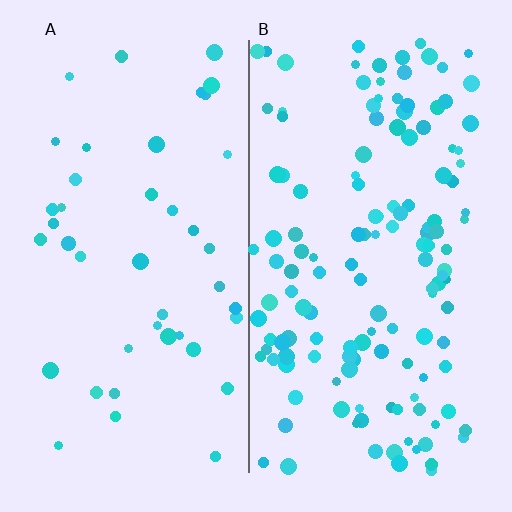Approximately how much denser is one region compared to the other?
Approximately 3.3× — region B over region A.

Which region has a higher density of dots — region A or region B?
B (the right).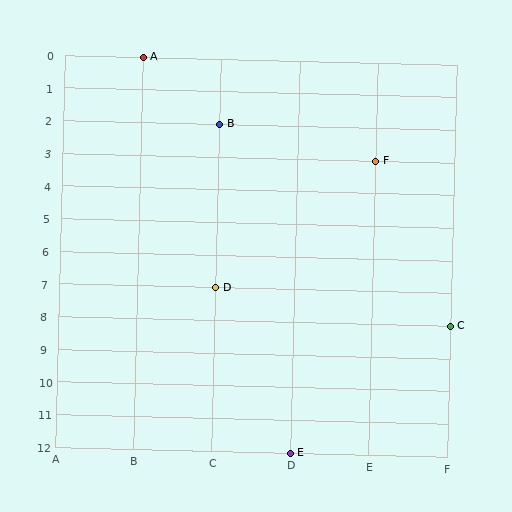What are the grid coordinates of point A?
Point A is at grid coordinates (B, 0).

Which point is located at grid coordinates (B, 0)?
Point A is at (B, 0).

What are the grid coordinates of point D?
Point D is at grid coordinates (C, 7).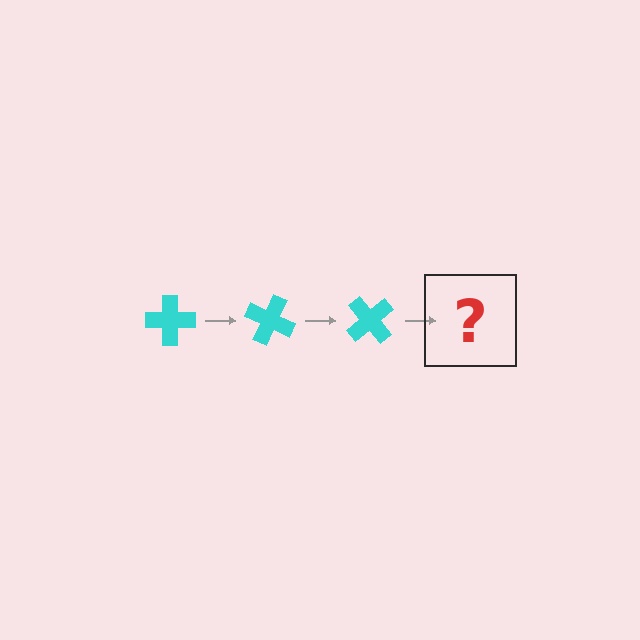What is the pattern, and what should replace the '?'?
The pattern is that the cross rotates 25 degrees each step. The '?' should be a cyan cross rotated 75 degrees.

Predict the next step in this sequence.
The next step is a cyan cross rotated 75 degrees.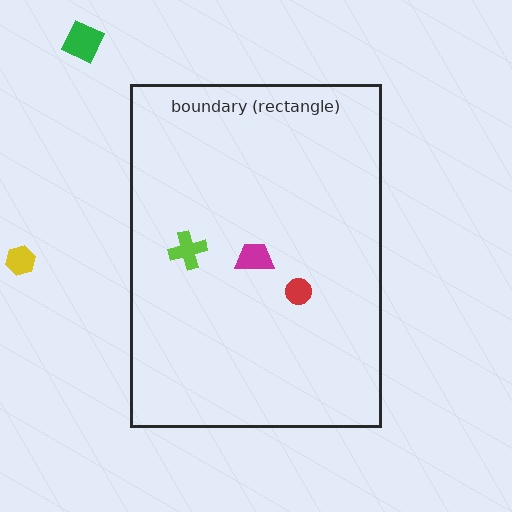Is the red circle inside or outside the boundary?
Inside.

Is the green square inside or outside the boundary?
Outside.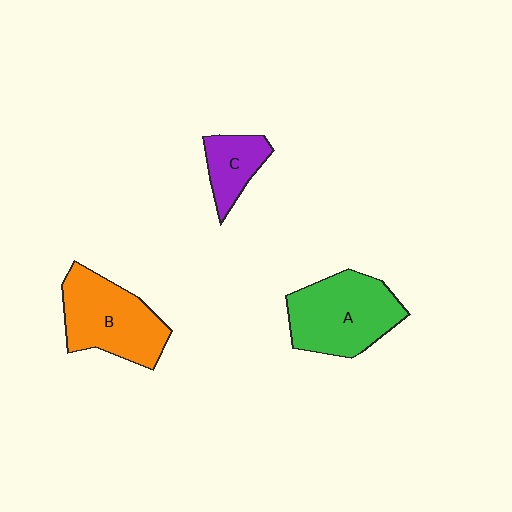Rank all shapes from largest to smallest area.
From largest to smallest: A (green), B (orange), C (purple).